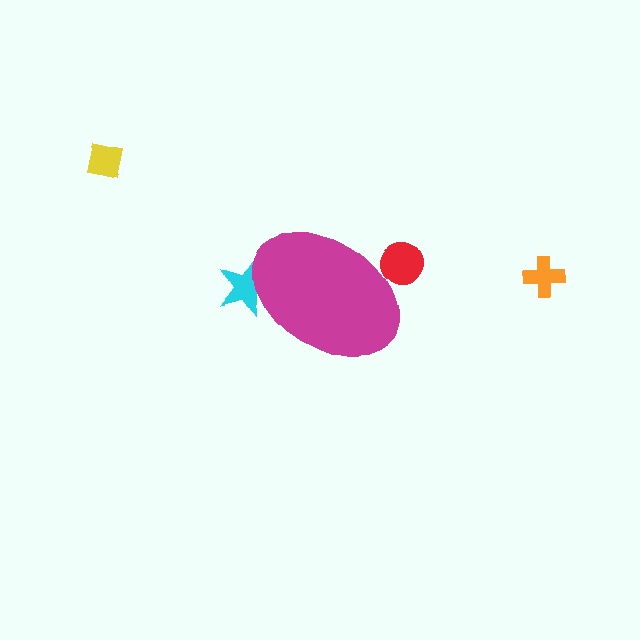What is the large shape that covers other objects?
A magenta ellipse.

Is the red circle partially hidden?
Yes, the red circle is partially hidden behind the magenta ellipse.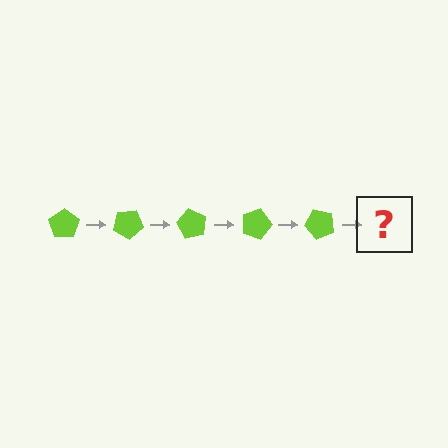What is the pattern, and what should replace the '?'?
The pattern is that the pentagon rotates 30 degrees each step. The '?' should be a lime pentagon rotated 150 degrees.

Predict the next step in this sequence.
The next step is a lime pentagon rotated 150 degrees.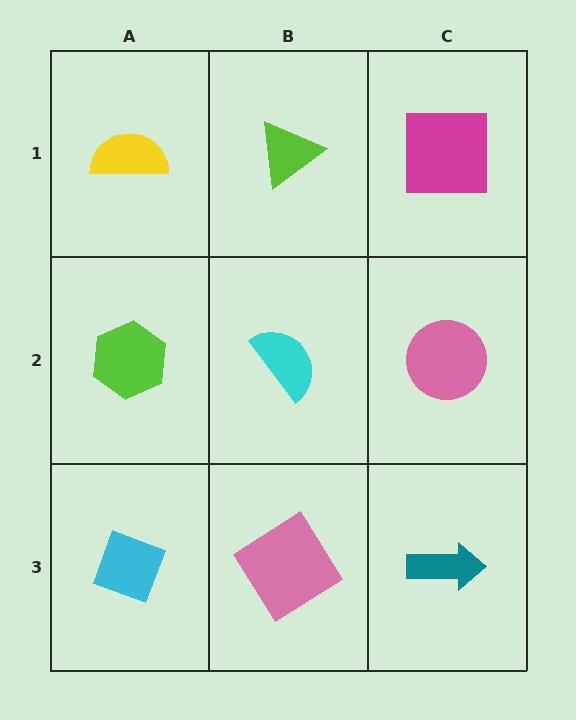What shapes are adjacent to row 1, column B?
A cyan semicircle (row 2, column B), a yellow semicircle (row 1, column A), a magenta square (row 1, column C).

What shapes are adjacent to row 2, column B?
A lime triangle (row 1, column B), a pink diamond (row 3, column B), a lime hexagon (row 2, column A), a pink circle (row 2, column C).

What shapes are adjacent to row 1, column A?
A lime hexagon (row 2, column A), a lime triangle (row 1, column B).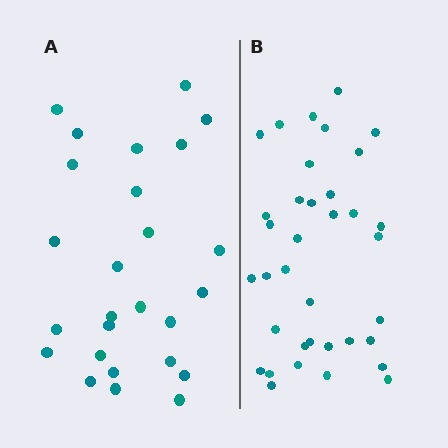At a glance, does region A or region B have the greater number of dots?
Region B (the right region) has more dots.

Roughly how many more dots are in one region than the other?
Region B has roughly 10 or so more dots than region A.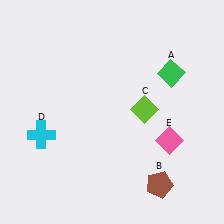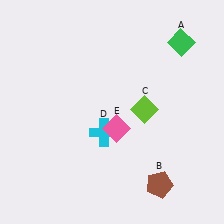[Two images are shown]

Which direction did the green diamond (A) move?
The green diamond (A) moved up.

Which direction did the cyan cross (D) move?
The cyan cross (D) moved right.